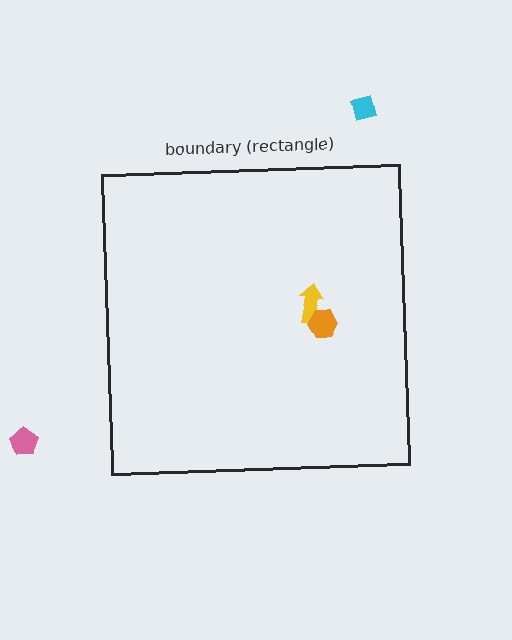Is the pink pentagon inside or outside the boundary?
Outside.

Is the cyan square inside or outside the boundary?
Outside.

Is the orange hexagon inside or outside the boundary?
Inside.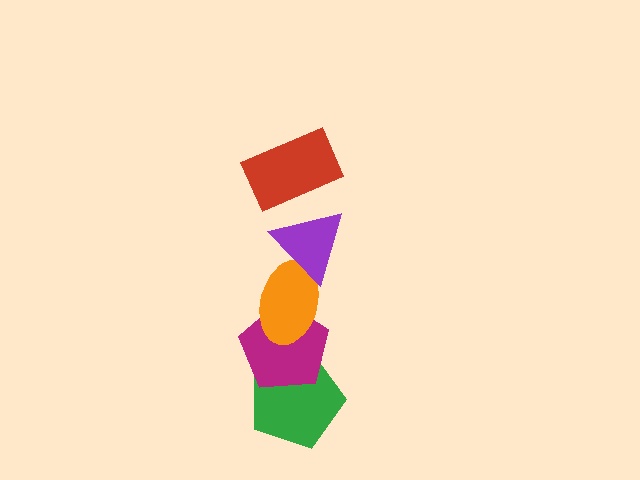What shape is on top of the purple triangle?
The red rectangle is on top of the purple triangle.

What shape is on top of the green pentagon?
The magenta pentagon is on top of the green pentagon.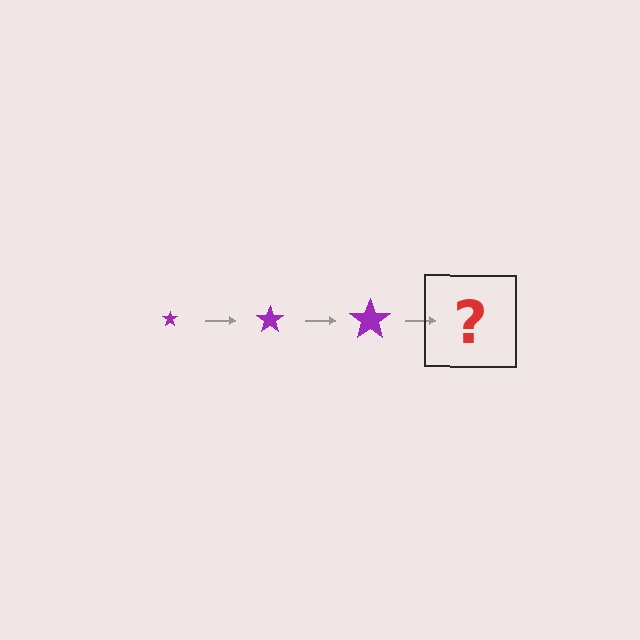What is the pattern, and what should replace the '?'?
The pattern is that the star gets progressively larger each step. The '?' should be a purple star, larger than the previous one.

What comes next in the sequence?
The next element should be a purple star, larger than the previous one.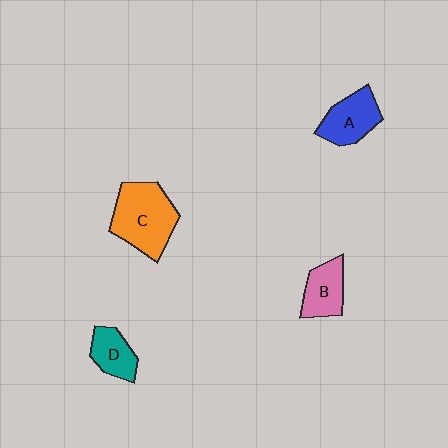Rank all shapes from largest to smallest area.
From largest to smallest: C (orange), A (blue), B (pink), D (teal).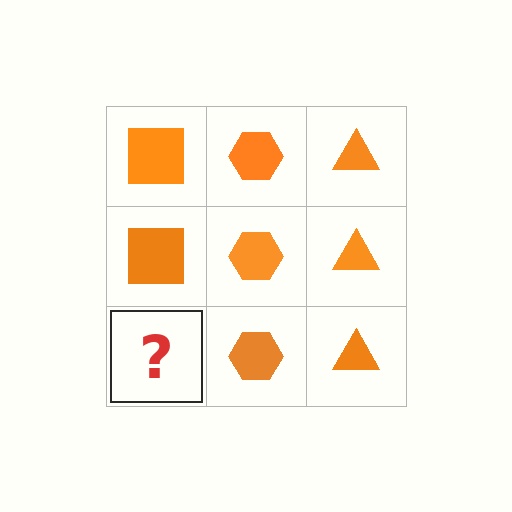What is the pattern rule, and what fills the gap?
The rule is that each column has a consistent shape. The gap should be filled with an orange square.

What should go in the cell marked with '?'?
The missing cell should contain an orange square.